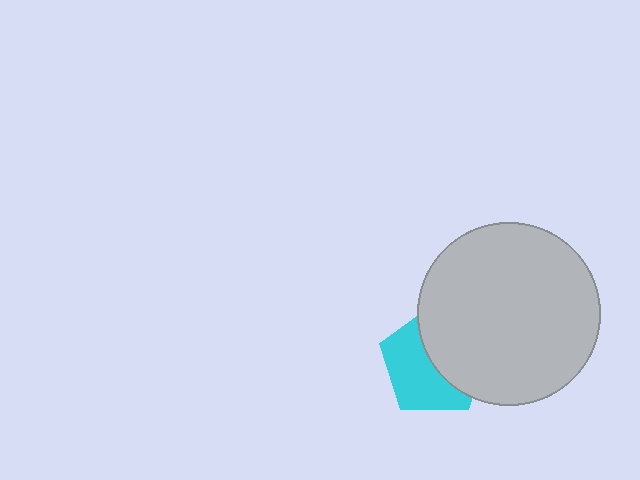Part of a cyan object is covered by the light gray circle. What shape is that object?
It is a pentagon.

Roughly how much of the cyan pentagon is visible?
About half of it is visible (roughly 52%).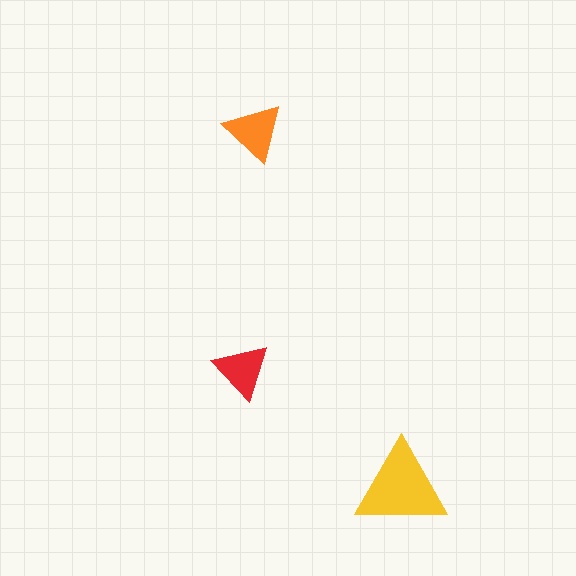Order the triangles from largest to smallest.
the yellow one, the orange one, the red one.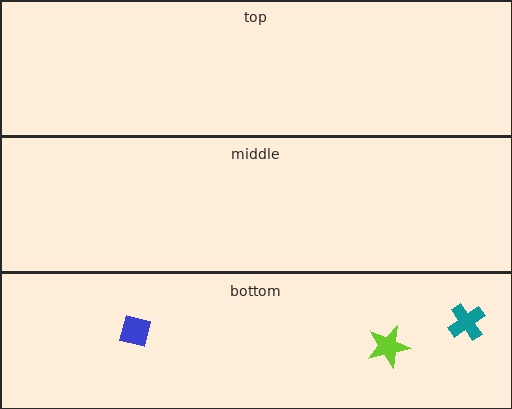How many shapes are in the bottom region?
3.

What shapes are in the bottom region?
The teal cross, the lime star, the blue square.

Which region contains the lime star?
The bottom region.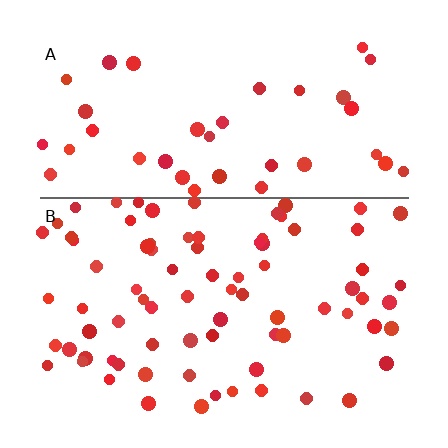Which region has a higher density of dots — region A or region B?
B (the bottom).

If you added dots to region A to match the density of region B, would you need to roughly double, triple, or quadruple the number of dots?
Approximately double.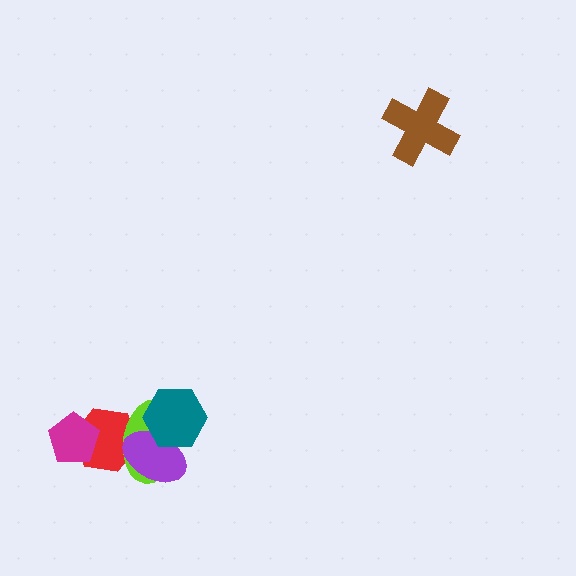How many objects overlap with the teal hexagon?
2 objects overlap with the teal hexagon.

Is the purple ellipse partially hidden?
Yes, it is partially covered by another shape.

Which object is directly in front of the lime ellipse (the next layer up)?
The purple ellipse is directly in front of the lime ellipse.